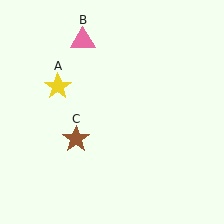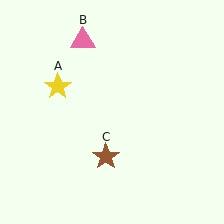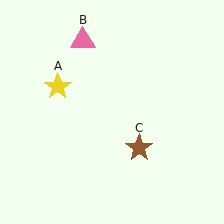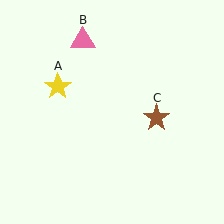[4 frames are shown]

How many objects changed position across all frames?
1 object changed position: brown star (object C).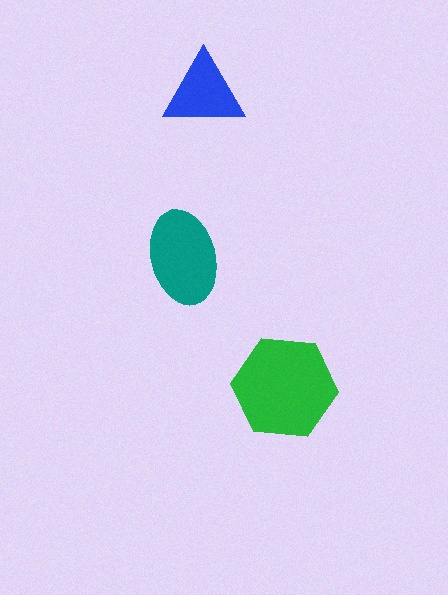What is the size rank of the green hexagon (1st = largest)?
1st.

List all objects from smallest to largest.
The blue triangle, the teal ellipse, the green hexagon.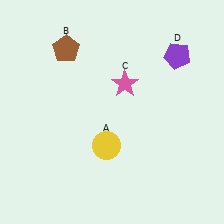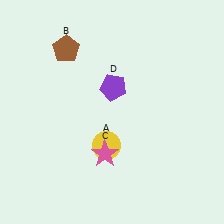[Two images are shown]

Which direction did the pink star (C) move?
The pink star (C) moved down.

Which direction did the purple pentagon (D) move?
The purple pentagon (D) moved left.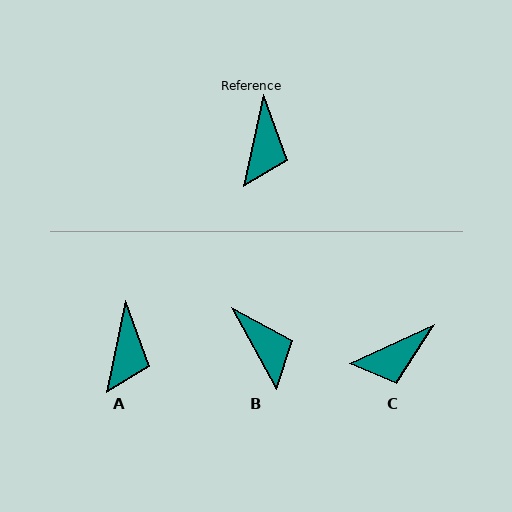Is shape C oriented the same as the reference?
No, it is off by about 53 degrees.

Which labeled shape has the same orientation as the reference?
A.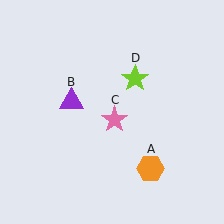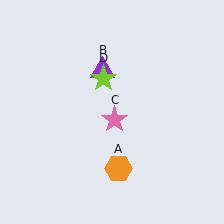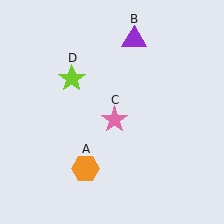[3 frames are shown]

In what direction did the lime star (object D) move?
The lime star (object D) moved left.